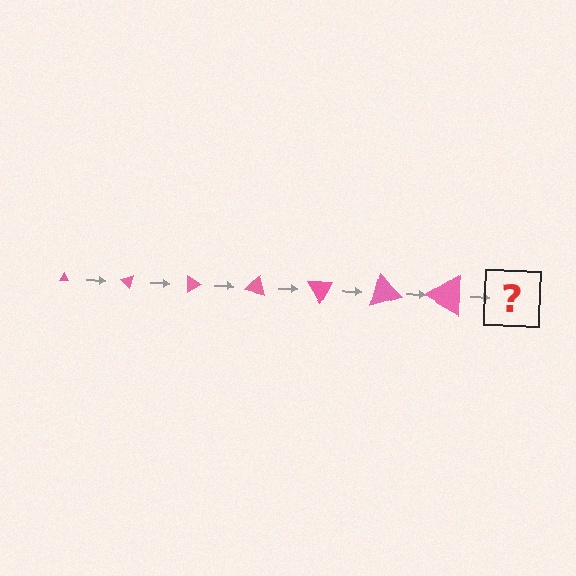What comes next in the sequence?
The next element should be a triangle, larger than the previous one and rotated 315 degrees from the start.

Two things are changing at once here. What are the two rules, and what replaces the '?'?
The two rules are that the triangle grows larger each step and it rotates 45 degrees each step. The '?' should be a triangle, larger than the previous one and rotated 315 degrees from the start.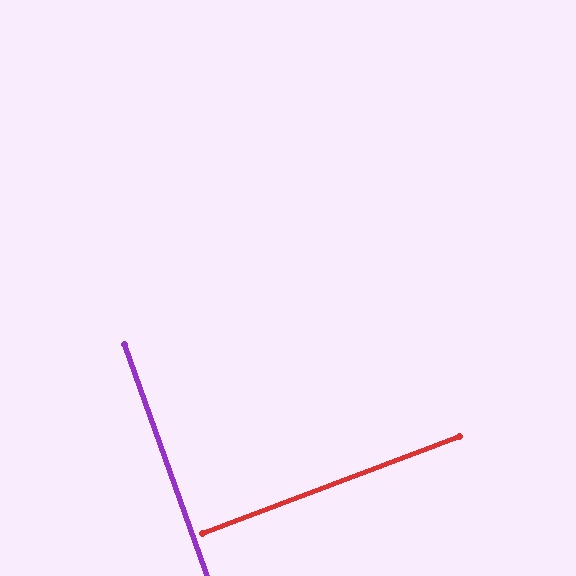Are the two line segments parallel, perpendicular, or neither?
Perpendicular — they meet at approximately 89°.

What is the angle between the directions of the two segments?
Approximately 89 degrees.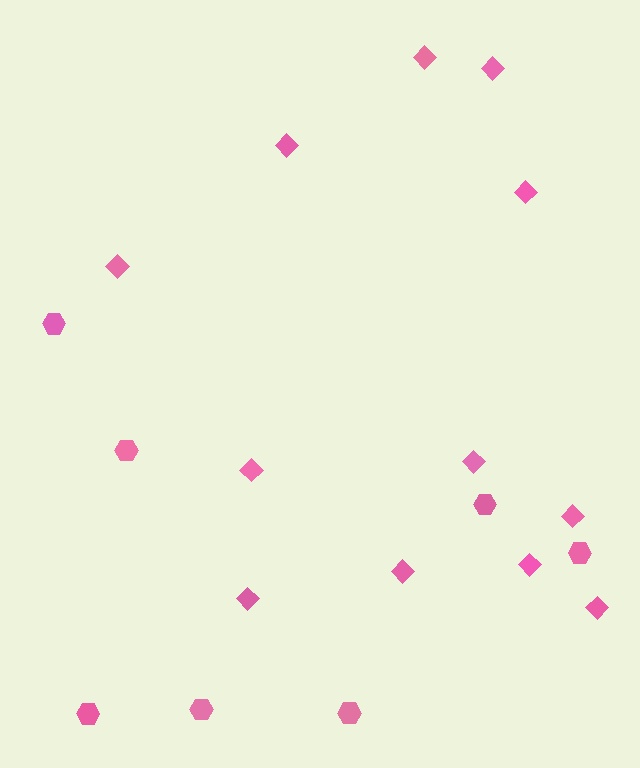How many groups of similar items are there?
There are 2 groups: one group of hexagons (7) and one group of diamonds (12).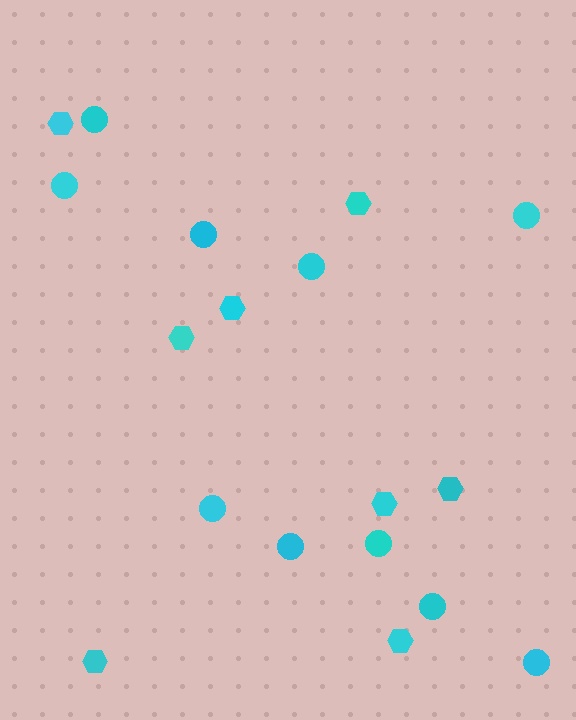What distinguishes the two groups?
There are 2 groups: one group of circles (10) and one group of hexagons (8).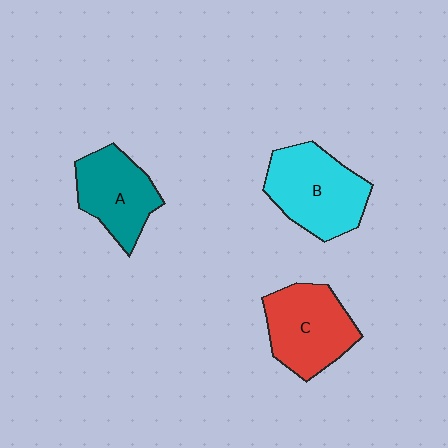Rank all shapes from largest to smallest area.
From largest to smallest: B (cyan), C (red), A (teal).